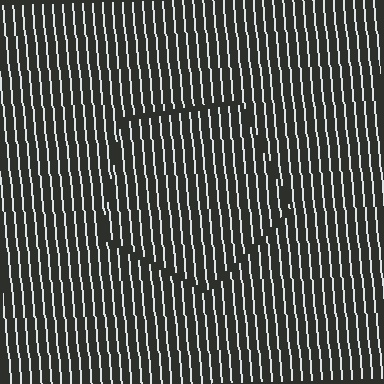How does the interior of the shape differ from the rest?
The interior of the shape contains the same grating, shifted by half a period — the contour is defined by the phase discontinuity where line-ends from the inner and outer gratings abut.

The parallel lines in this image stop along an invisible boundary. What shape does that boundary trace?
An illusory pentagon. The interior of the shape contains the same grating, shifted by half a period — the contour is defined by the phase discontinuity where line-ends from the inner and outer gratings abut.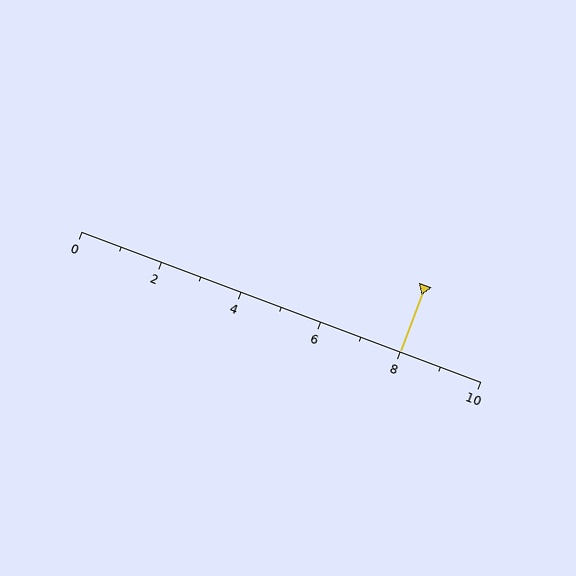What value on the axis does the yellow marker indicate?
The marker indicates approximately 8.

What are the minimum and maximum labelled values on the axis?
The axis runs from 0 to 10.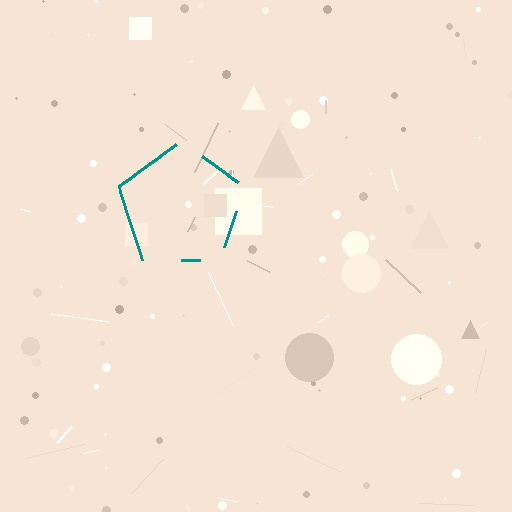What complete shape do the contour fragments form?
The contour fragments form a pentagon.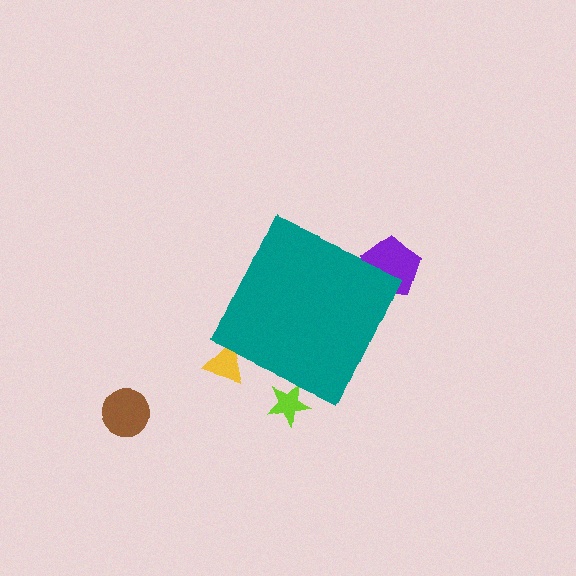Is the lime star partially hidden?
Yes, the lime star is partially hidden behind the teal diamond.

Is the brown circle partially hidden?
No, the brown circle is fully visible.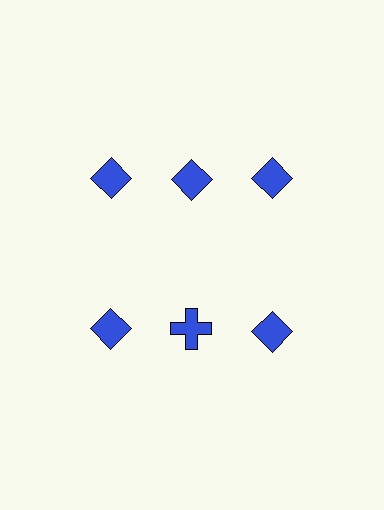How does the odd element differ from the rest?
It has a different shape: cross instead of diamond.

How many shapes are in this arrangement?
There are 6 shapes arranged in a grid pattern.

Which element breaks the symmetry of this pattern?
The blue cross in the second row, second from left column breaks the symmetry. All other shapes are blue diamonds.